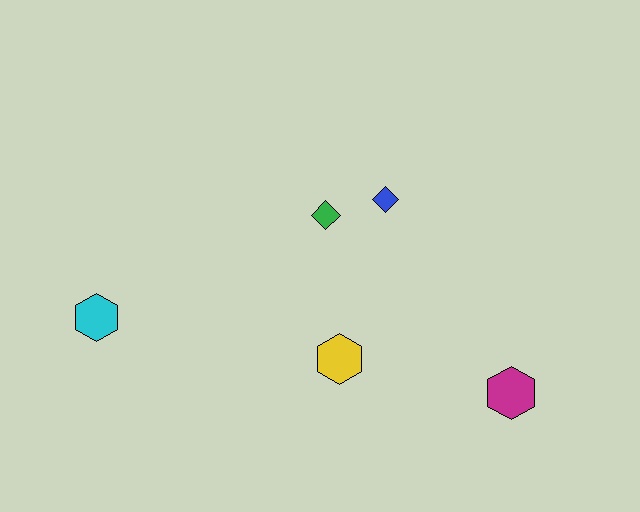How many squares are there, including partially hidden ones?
There are no squares.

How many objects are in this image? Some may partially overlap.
There are 5 objects.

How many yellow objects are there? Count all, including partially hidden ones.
There is 1 yellow object.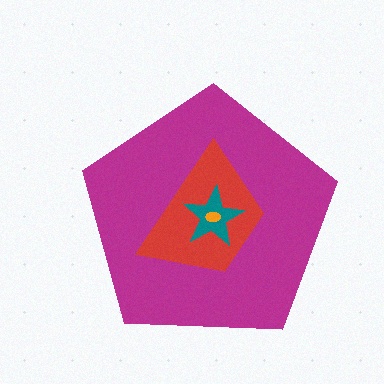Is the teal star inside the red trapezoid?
Yes.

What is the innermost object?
The orange ellipse.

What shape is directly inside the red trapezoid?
The teal star.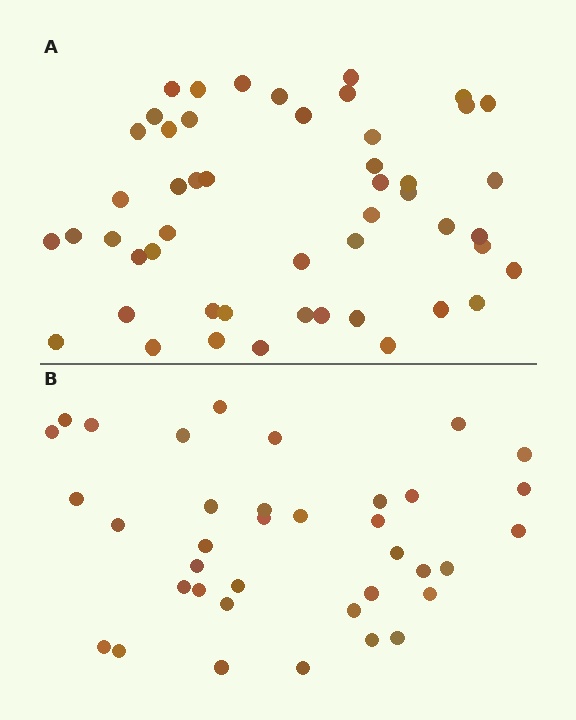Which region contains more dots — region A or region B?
Region A (the top region) has more dots.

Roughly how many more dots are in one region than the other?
Region A has approximately 15 more dots than region B.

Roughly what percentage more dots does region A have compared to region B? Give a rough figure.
About 35% more.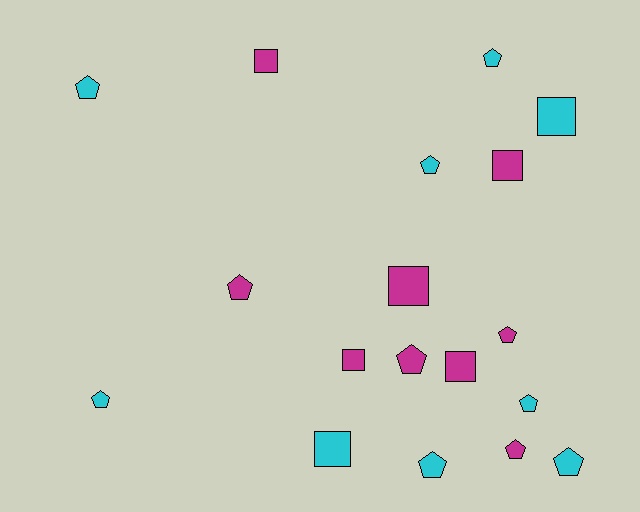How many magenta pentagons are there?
There are 4 magenta pentagons.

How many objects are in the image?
There are 18 objects.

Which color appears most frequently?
Cyan, with 9 objects.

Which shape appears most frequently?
Pentagon, with 11 objects.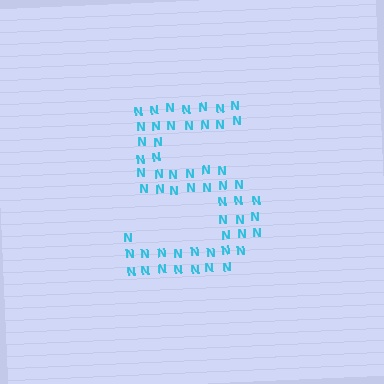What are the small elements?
The small elements are letter N's.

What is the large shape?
The large shape is the digit 5.